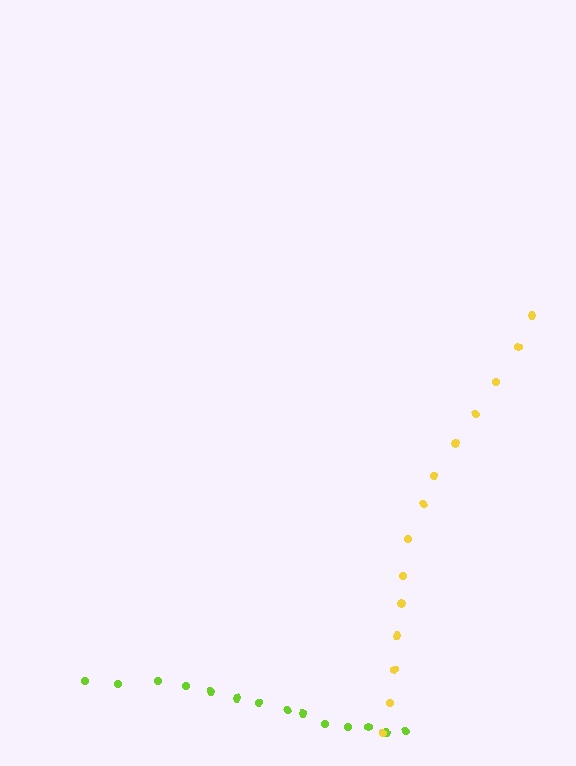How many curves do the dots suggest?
There are 2 distinct paths.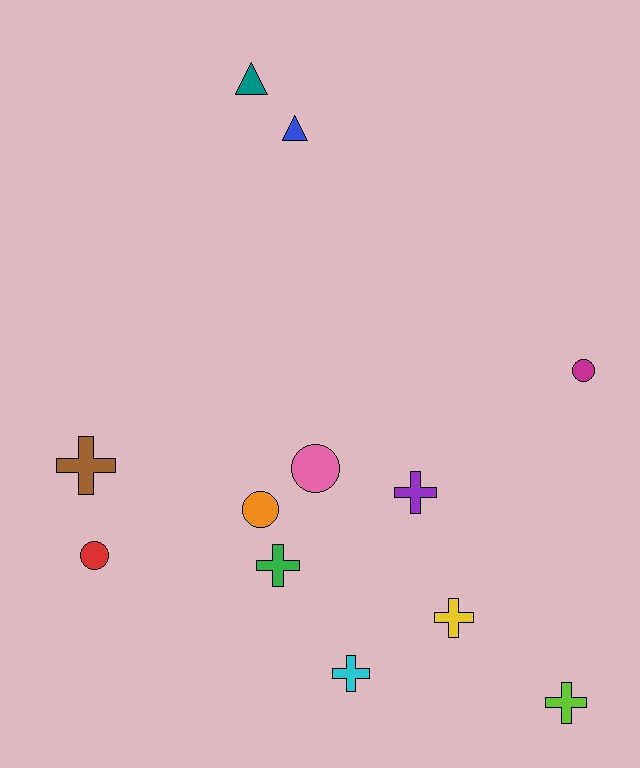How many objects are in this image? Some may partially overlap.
There are 12 objects.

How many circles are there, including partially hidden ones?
There are 4 circles.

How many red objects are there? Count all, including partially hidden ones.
There is 1 red object.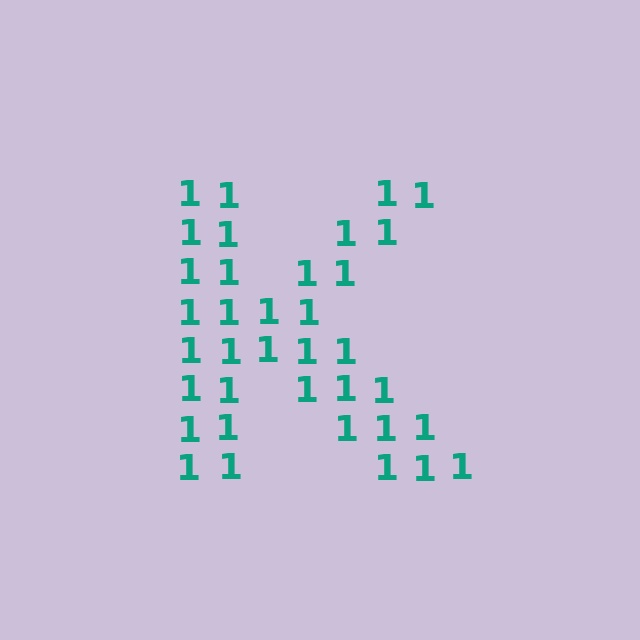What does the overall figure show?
The overall figure shows the letter K.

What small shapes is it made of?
It is made of small digit 1's.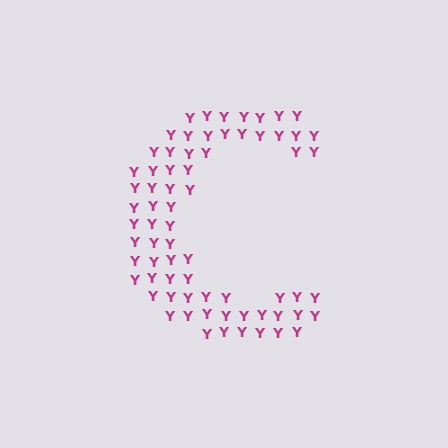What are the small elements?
The small elements are letter Y's.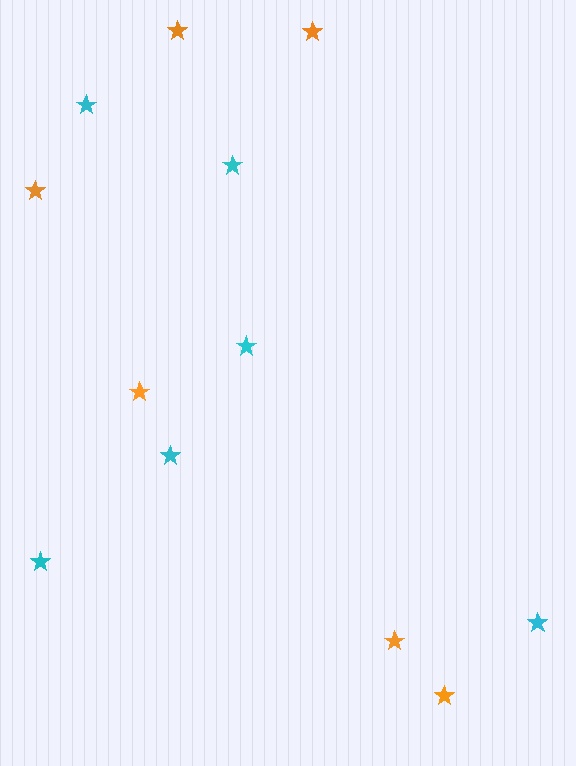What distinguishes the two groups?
There are 2 groups: one group of orange stars (6) and one group of cyan stars (6).